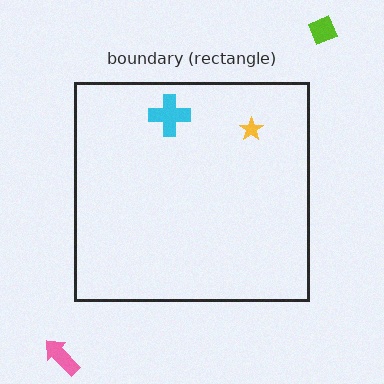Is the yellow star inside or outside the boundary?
Inside.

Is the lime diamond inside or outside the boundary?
Outside.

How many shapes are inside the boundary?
2 inside, 2 outside.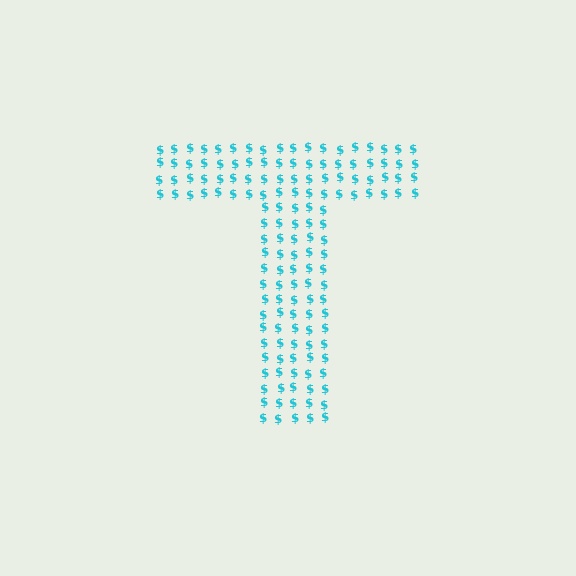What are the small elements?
The small elements are dollar signs.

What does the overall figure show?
The overall figure shows the letter T.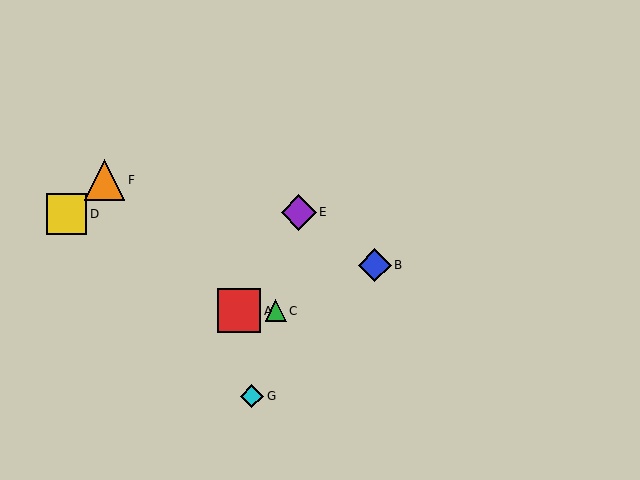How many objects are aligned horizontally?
2 objects (A, C) are aligned horizontally.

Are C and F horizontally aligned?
No, C is at y≈311 and F is at y≈180.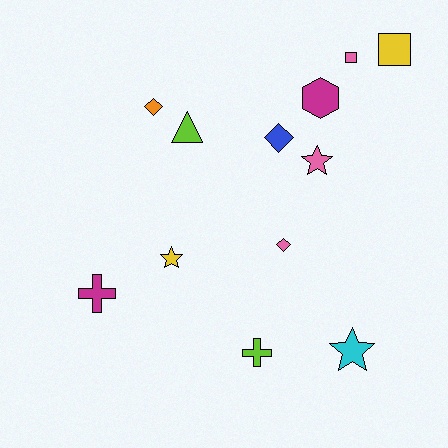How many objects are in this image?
There are 12 objects.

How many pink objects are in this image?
There are 3 pink objects.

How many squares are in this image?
There are 2 squares.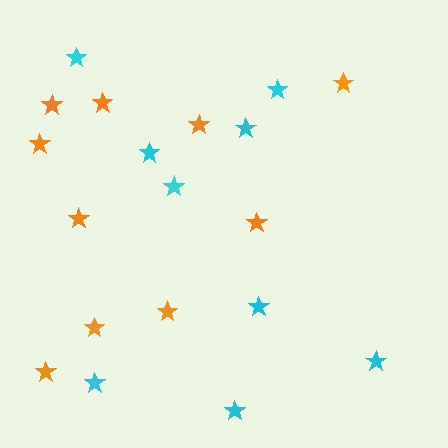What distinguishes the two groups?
There are 2 groups: one group of cyan stars (9) and one group of orange stars (10).